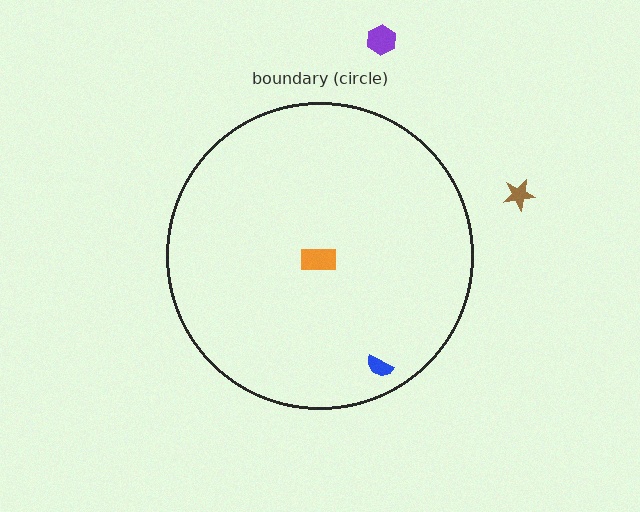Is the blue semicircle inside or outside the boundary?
Inside.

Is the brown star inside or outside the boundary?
Outside.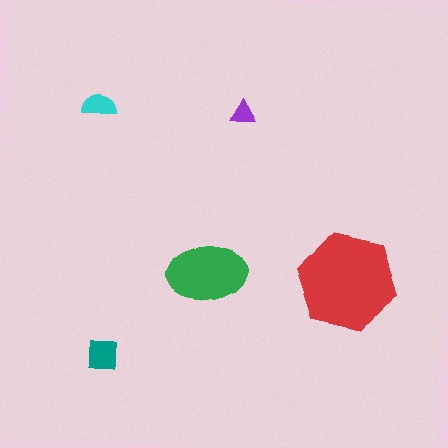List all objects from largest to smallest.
The red hexagon, the green ellipse, the teal square, the cyan semicircle, the purple triangle.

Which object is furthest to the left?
The cyan semicircle is leftmost.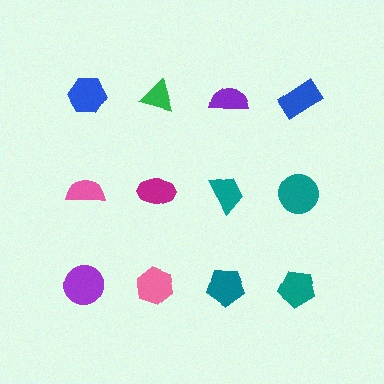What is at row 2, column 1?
A pink semicircle.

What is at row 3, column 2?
A pink hexagon.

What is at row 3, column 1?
A purple circle.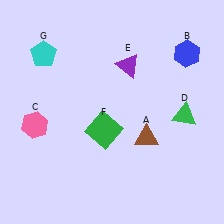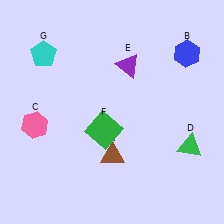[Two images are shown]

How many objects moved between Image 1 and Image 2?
2 objects moved between the two images.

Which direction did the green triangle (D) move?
The green triangle (D) moved down.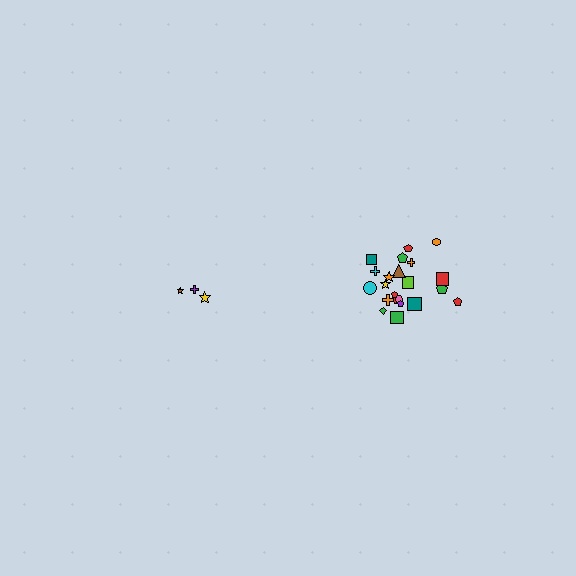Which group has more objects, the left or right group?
The right group.